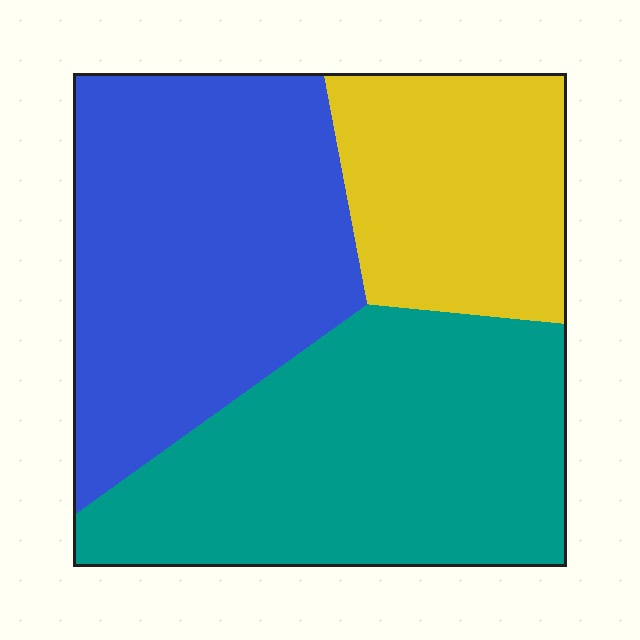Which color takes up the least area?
Yellow, at roughly 20%.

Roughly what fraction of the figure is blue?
Blue takes up between a quarter and a half of the figure.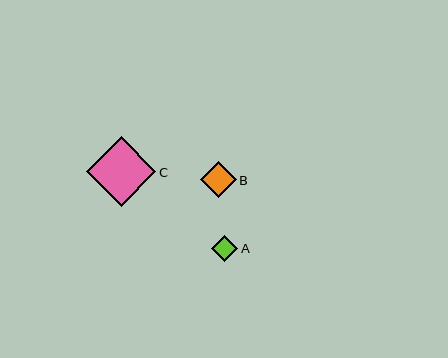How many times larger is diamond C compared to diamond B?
Diamond C is approximately 1.9 times the size of diamond B.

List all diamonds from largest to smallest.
From largest to smallest: C, B, A.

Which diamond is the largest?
Diamond C is the largest with a size of approximately 69 pixels.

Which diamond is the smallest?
Diamond A is the smallest with a size of approximately 27 pixels.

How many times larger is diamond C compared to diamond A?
Diamond C is approximately 2.6 times the size of diamond A.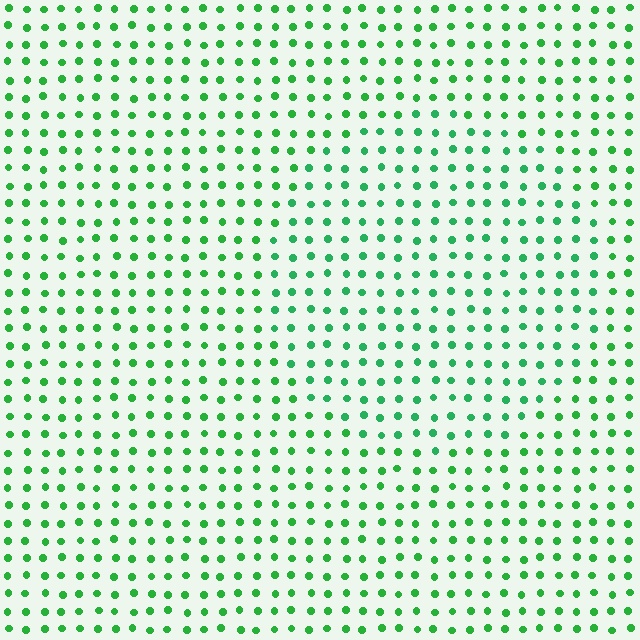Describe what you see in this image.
The image is filled with small green elements in a uniform arrangement. A circle-shaped region is visible where the elements are tinted to a slightly different hue, forming a subtle color boundary.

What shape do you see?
I see a circle.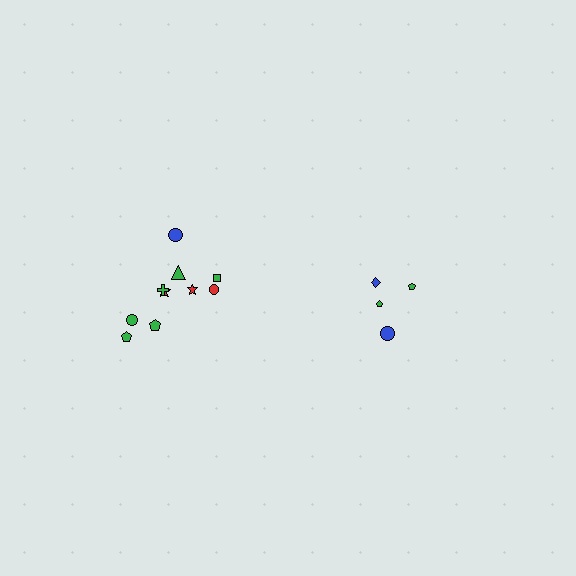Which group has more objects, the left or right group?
The left group.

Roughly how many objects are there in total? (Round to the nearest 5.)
Roughly 15 objects in total.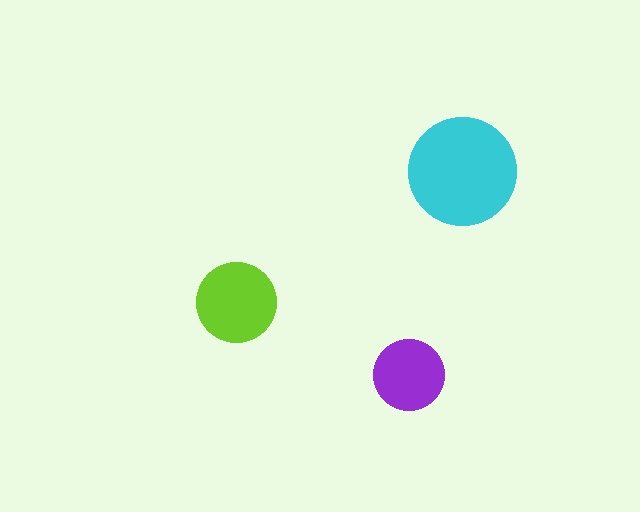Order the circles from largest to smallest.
the cyan one, the lime one, the purple one.